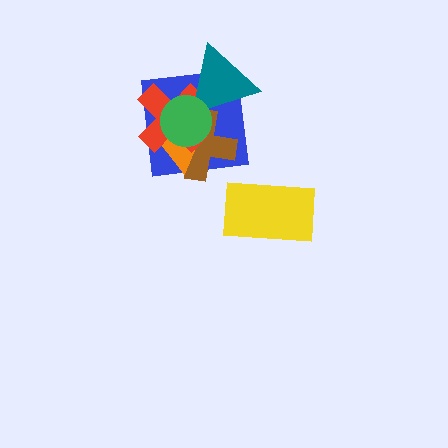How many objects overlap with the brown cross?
5 objects overlap with the brown cross.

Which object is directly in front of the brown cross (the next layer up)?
The orange triangle is directly in front of the brown cross.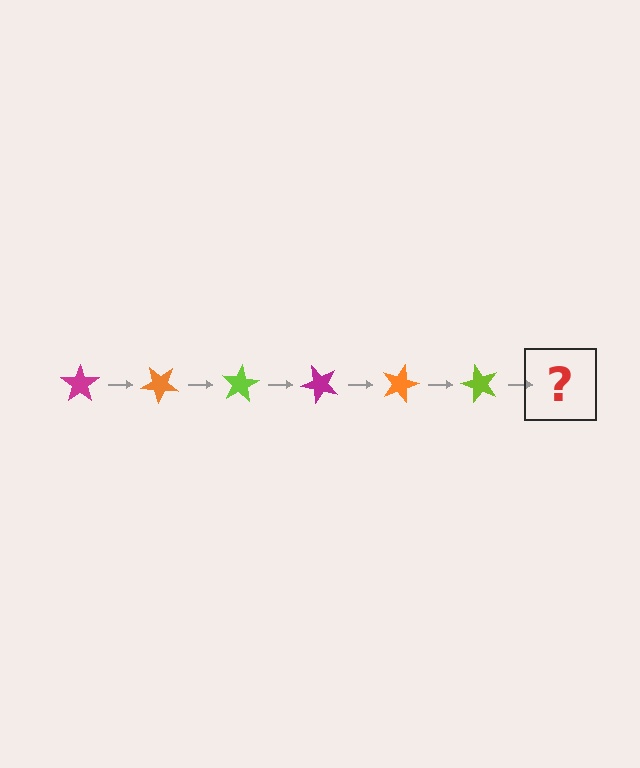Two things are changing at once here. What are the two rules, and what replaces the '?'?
The two rules are that it rotates 40 degrees each step and the color cycles through magenta, orange, and lime. The '?' should be a magenta star, rotated 240 degrees from the start.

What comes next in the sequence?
The next element should be a magenta star, rotated 240 degrees from the start.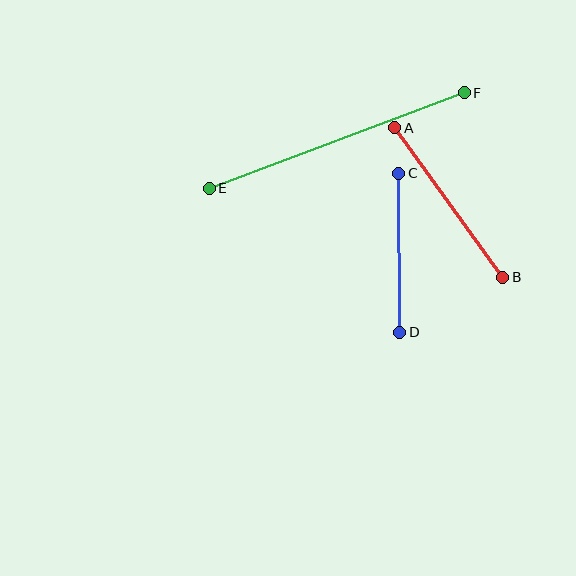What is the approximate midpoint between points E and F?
The midpoint is at approximately (337, 141) pixels.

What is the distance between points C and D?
The distance is approximately 159 pixels.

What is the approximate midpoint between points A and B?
The midpoint is at approximately (449, 202) pixels.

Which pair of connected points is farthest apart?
Points E and F are farthest apart.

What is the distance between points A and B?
The distance is approximately 184 pixels.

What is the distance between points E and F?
The distance is approximately 272 pixels.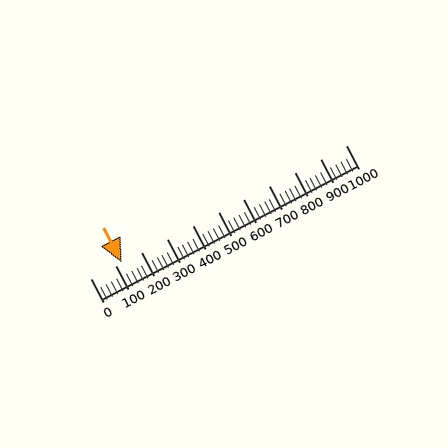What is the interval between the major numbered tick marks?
The major tick marks are spaced 100 units apart.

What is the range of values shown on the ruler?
The ruler shows values from 0 to 1000.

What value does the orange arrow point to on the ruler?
The orange arrow points to approximately 124.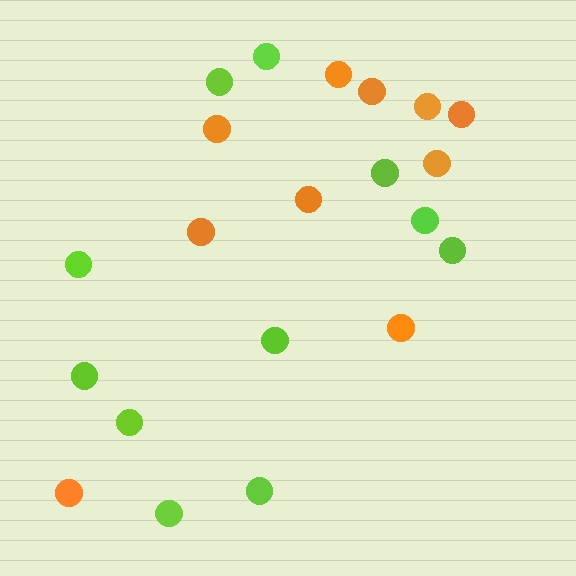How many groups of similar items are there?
There are 2 groups: one group of orange circles (10) and one group of lime circles (11).